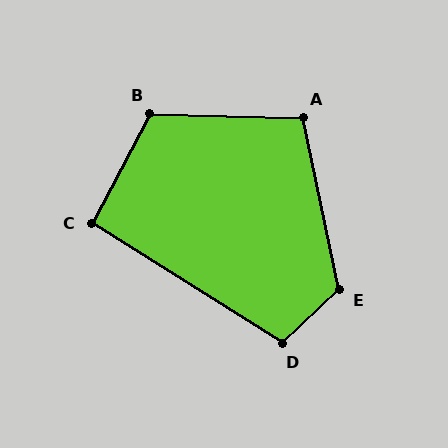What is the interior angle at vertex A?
Approximately 103 degrees (obtuse).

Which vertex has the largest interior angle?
E, at approximately 121 degrees.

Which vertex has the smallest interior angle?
C, at approximately 94 degrees.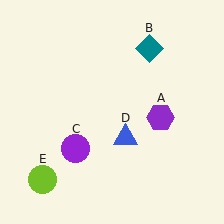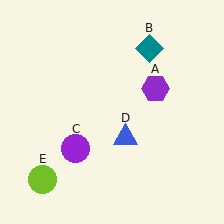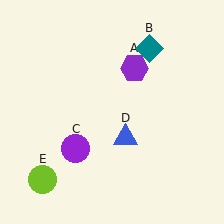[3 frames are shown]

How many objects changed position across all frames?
1 object changed position: purple hexagon (object A).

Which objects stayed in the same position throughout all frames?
Teal diamond (object B) and purple circle (object C) and blue triangle (object D) and lime circle (object E) remained stationary.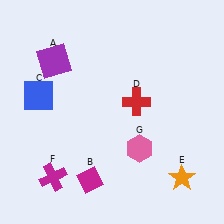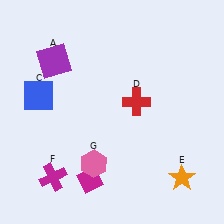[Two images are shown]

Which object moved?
The pink hexagon (G) moved left.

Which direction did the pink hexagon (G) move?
The pink hexagon (G) moved left.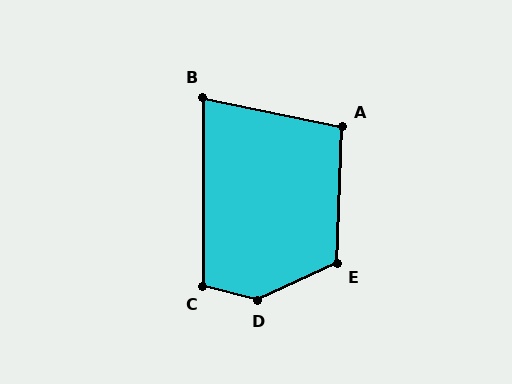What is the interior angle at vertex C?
Approximately 104 degrees (obtuse).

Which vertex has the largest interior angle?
D, at approximately 141 degrees.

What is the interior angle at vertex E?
Approximately 117 degrees (obtuse).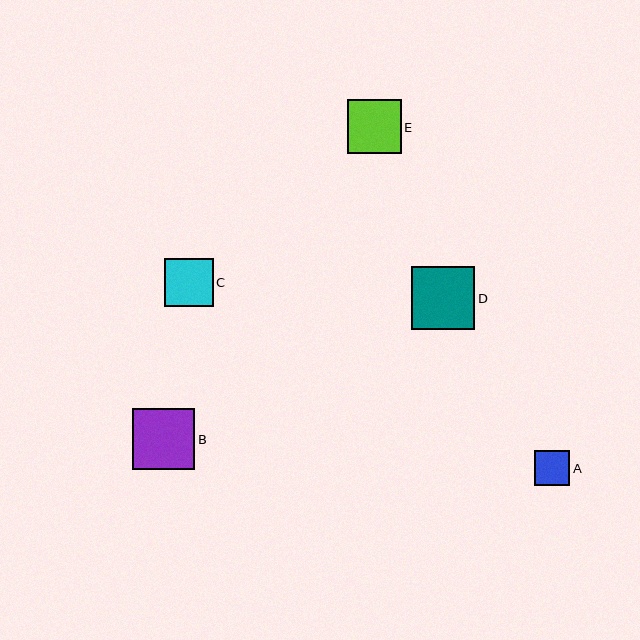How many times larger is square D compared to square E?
Square D is approximately 1.2 times the size of square E.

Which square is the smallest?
Square A is the smallest with a size of approximately 35 pixels.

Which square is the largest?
Square D is the largest with a size of approximately 63 pixels.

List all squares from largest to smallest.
From largest to smallest: D, B, E, C, A.